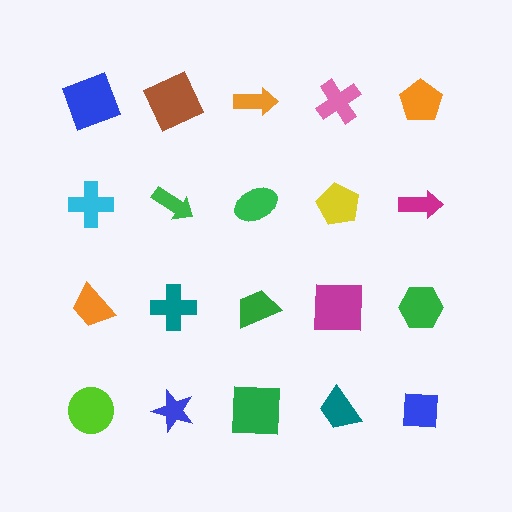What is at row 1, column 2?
A brown square.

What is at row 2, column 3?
A green ellipse.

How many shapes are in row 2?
5 shapes.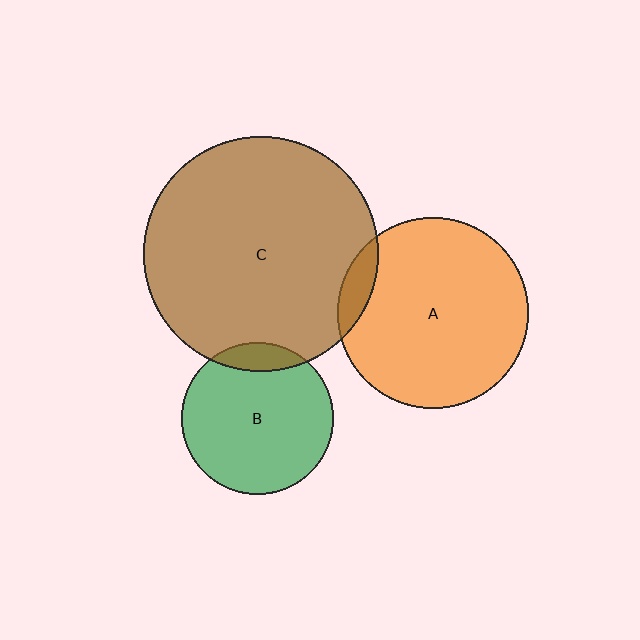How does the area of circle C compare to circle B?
Approximately 2.4 times.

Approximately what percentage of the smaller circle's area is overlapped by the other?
Approximately 10%.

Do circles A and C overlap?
Yes.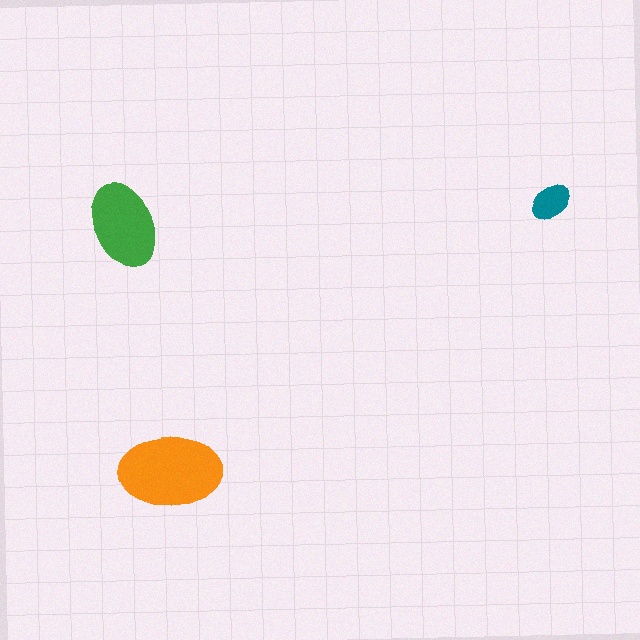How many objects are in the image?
There are 3 objects in the image.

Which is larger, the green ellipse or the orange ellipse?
The orange one.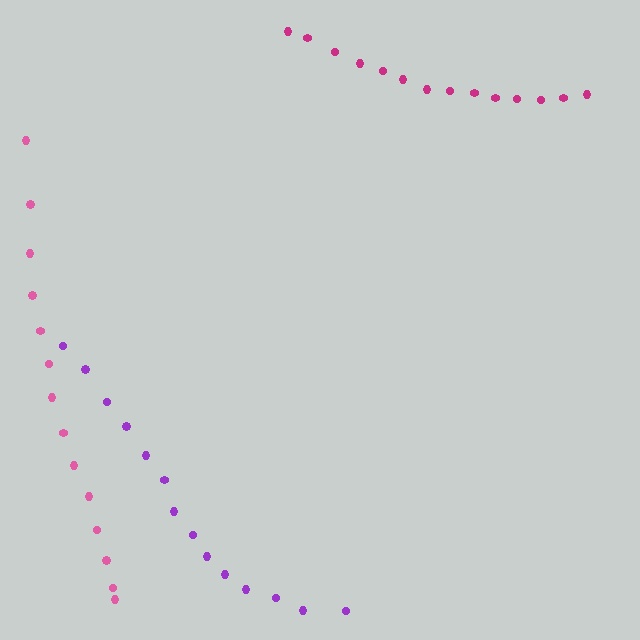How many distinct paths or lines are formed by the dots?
There are 3 distinct paths.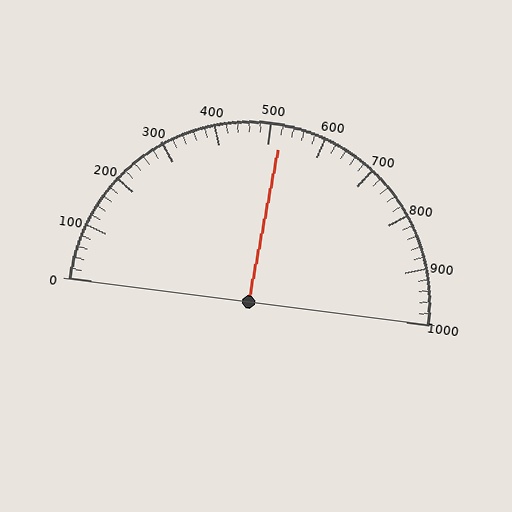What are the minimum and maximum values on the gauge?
The gauge ranges from 0 to 1000.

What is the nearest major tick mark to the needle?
The nearest major tick mark is 500.